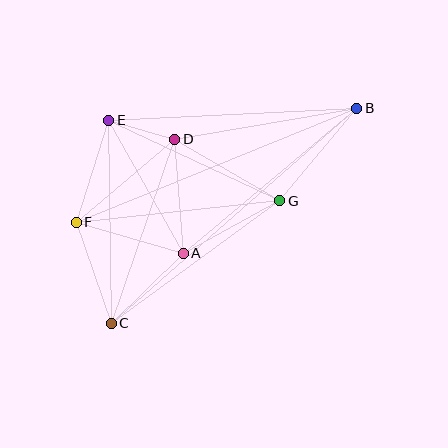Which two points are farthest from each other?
Points B and C are farthest from each other.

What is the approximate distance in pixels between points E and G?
The distance between E and G is approximately 189 pixels.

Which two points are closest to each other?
Points D and E are closest to each other.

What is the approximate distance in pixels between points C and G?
The distance between C and G is approximately 208 pixels.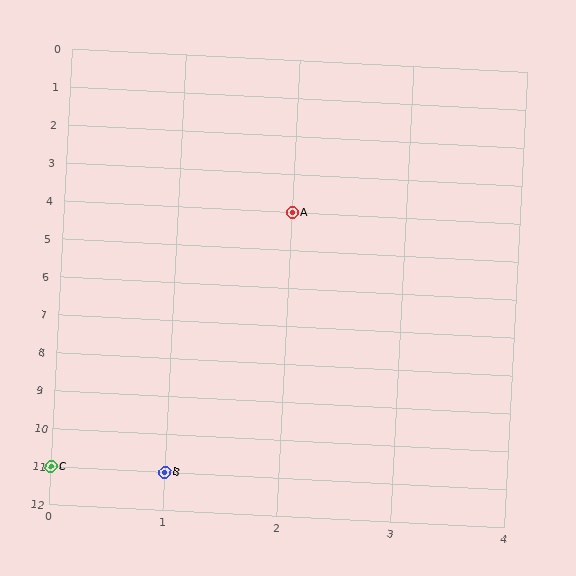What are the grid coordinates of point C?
Point C is at grid coordinates (0, 11).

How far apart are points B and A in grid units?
Points B and A are 1 column and 7 rows apart (about 7.1 grid units diagonally).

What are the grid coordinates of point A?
Point A is at grid coordinates (2, 4).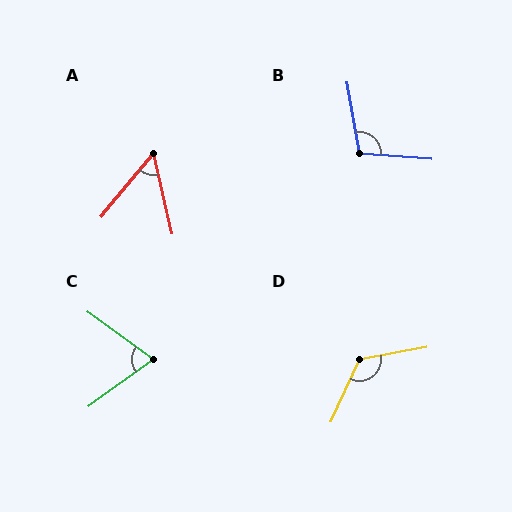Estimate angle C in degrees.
Approximately 72 degrees.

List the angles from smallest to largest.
A (52°), C (72°), B (104°), D (125°).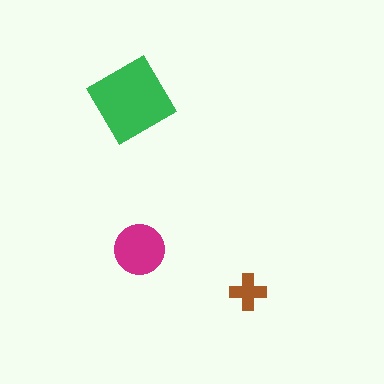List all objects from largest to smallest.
The green diamond, the magenta circle, the brown cross.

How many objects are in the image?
There are 3 objects in the image.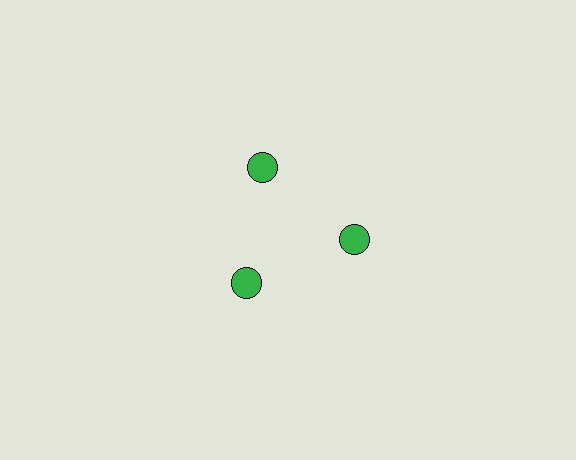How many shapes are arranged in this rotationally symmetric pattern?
There are 3 shapes, arranged in 3 groups of 1.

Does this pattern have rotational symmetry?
Yes, this pattern has 3-fold rotational symmetry. It looks the same after rotating 120 degrees around the center.